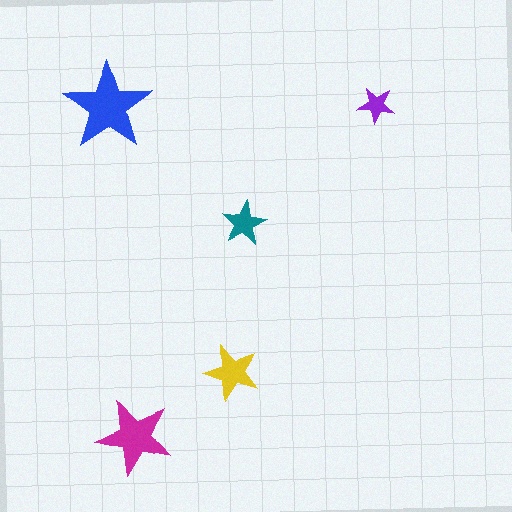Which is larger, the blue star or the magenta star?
The blue one.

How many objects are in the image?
There are 5 objects in the image.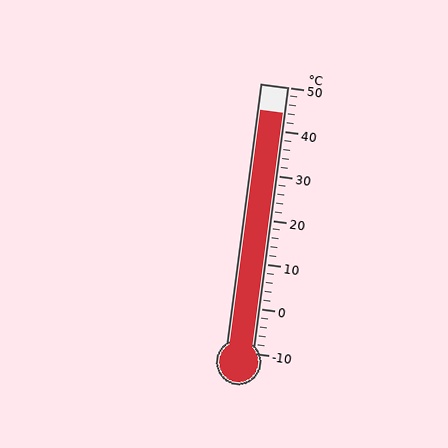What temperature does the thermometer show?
The thermometer shows approximately 44°C.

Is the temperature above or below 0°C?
The temperature is above 0°C.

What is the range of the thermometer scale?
The thermometer scale ranges from -10°C to 50°C.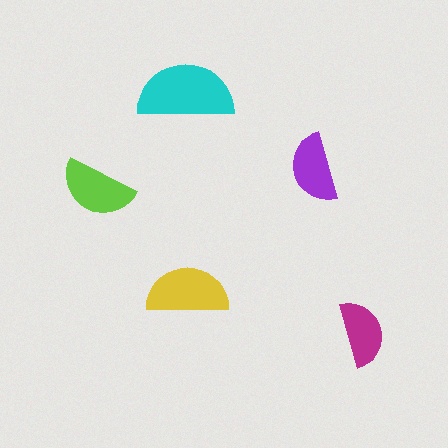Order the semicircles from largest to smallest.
the cyan one, the yellow one, the lime one, the purple one, the magenta one.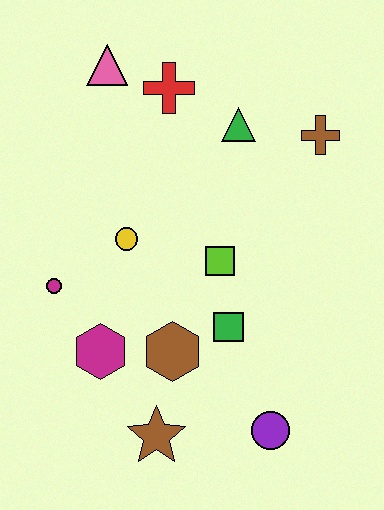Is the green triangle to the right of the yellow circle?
Yes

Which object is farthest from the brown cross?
The brown star is farthest from the brown cross.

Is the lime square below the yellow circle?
Yes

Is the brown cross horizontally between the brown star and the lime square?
No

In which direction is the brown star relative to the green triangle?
The brown star is below the green triangle.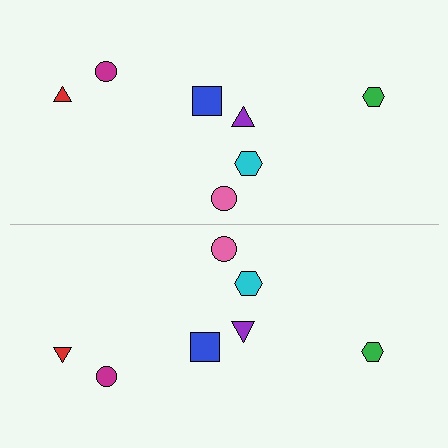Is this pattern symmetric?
Yes, this pattern has bilateral (reflection) symmetry.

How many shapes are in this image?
There are 14 shapes in this image.